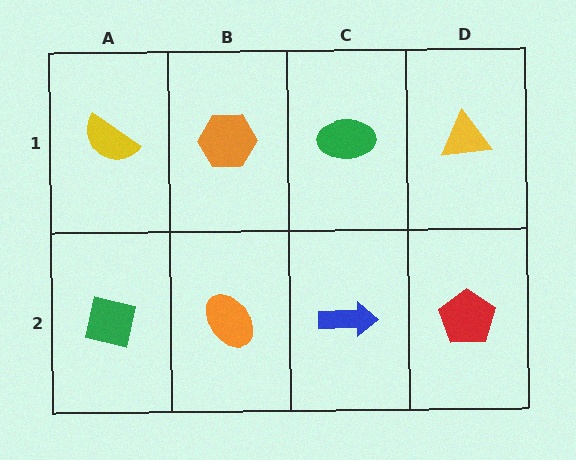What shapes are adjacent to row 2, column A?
A yellow semicircle (row 1, column A), an orange ellipse (row 2, column B).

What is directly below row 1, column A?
A green square.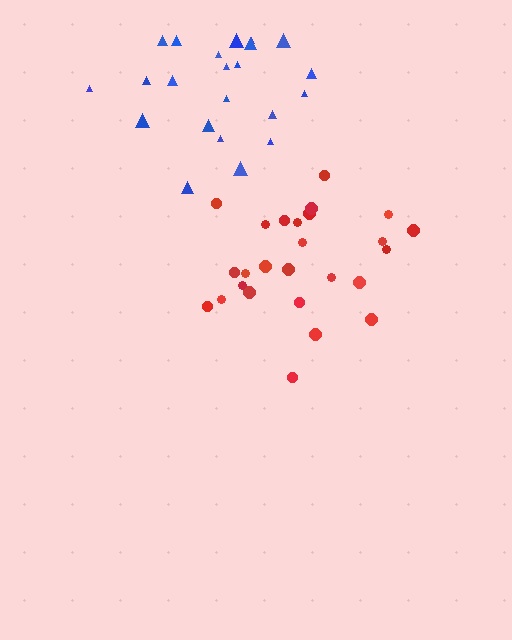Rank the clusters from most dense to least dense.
red, blue.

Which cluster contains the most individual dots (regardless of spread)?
Red (26).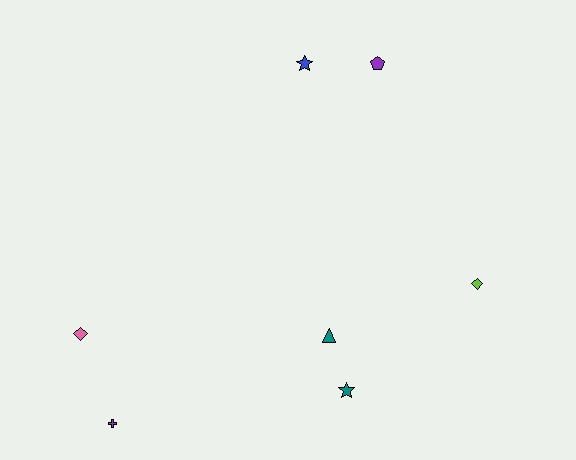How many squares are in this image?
There are no squares.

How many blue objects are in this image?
There is 1 blue object.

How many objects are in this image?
There are 7 objects.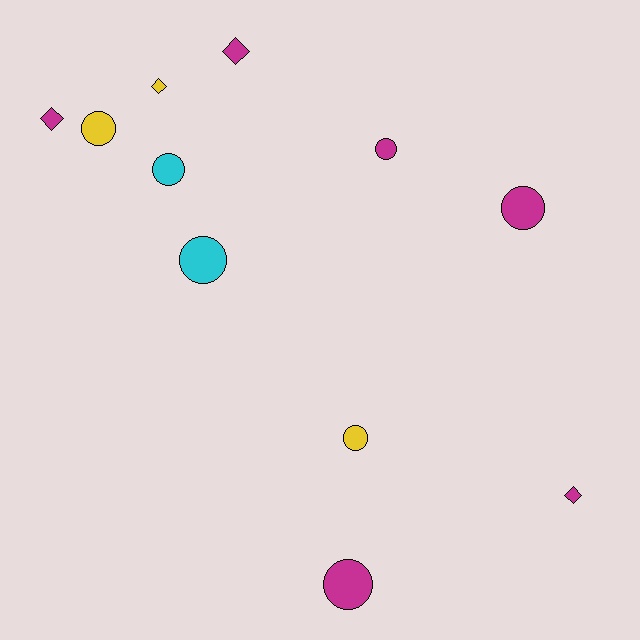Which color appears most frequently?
Magenta, with 6 objects.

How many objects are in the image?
There are 11 objects.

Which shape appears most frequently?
Circle, with 7 objects.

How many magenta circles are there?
There are 3 magenta circles.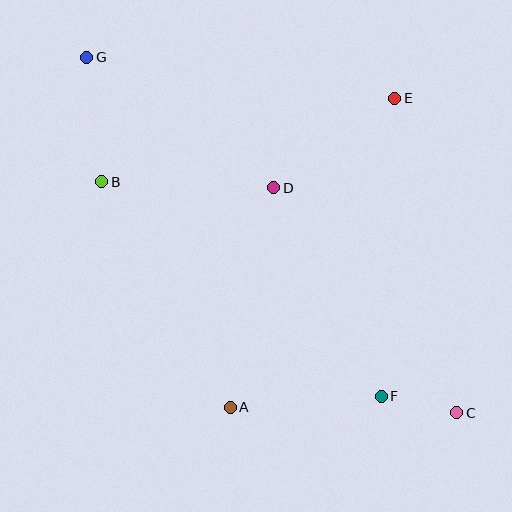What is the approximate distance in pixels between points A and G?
The distance between A and G is approximately 378 pixels.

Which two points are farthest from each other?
Points C and G are farthest from each other.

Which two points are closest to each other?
Points C and F are closest to each other.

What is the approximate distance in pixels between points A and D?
The distance between A and D is approximately 224 pixels.